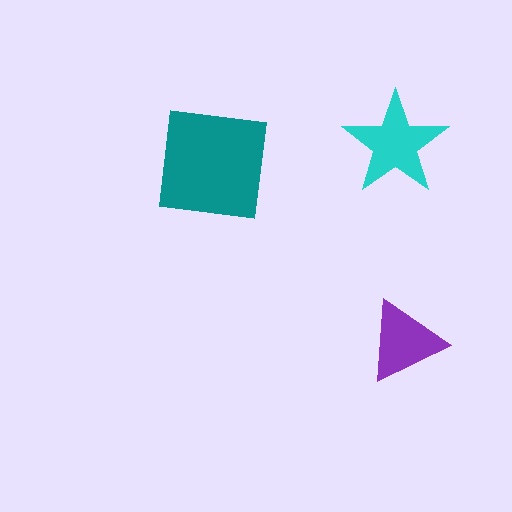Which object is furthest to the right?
The purple triangle is rightmost.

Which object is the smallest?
The purple triangle.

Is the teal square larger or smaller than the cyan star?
Larger.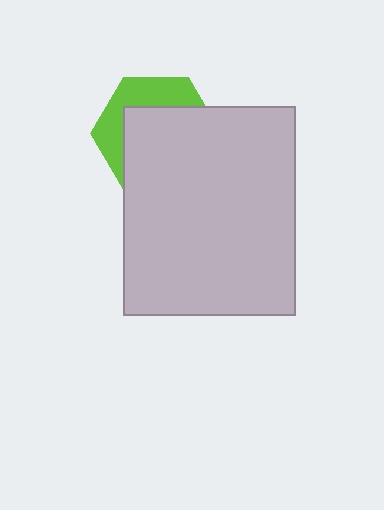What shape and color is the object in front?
The object in front is a light gray rectangle.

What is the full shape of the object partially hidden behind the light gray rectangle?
The partially hidden object is a lime hexagon.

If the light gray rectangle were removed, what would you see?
You would see the complete lime hexagon.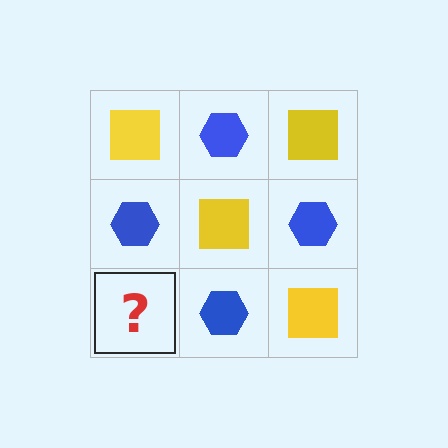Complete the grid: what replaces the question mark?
The question mark should be replaced with a yellow square.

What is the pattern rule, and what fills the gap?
The rule is that it alternates yellow square and blue hexagon in a checkerboard pattern. The gap should be filled with a yellow square.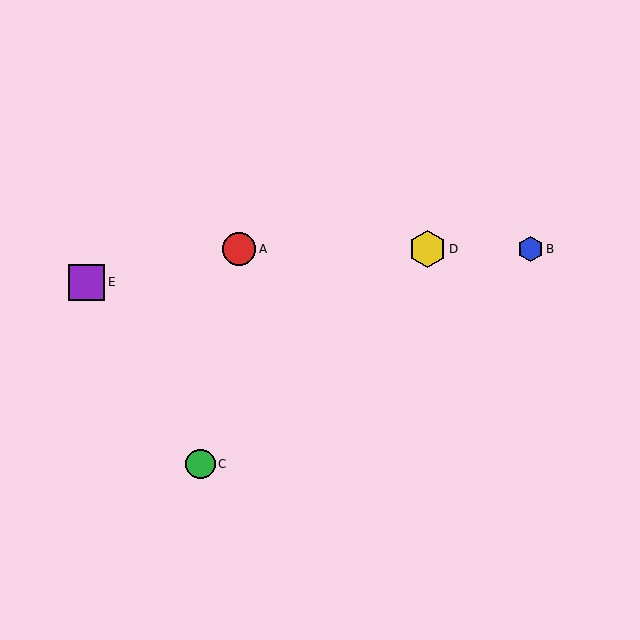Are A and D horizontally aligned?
Yes, both are at y≈249.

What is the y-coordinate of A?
Object A is at y≈249.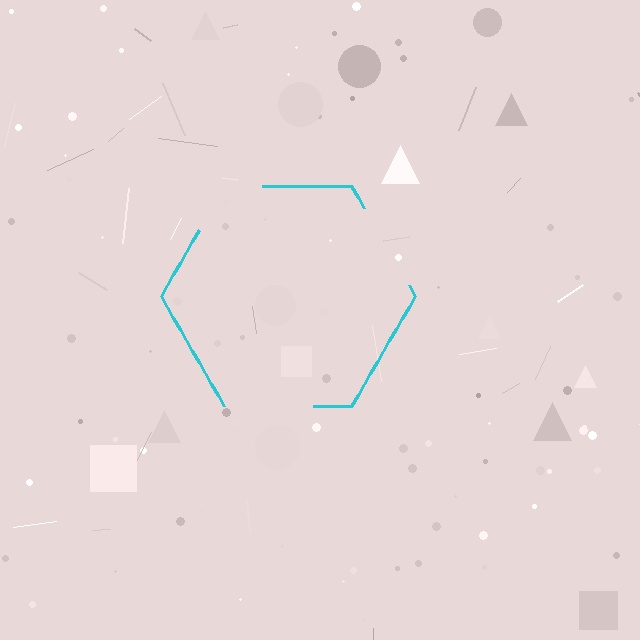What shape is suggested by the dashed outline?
The dashed outline suggests a hexagon.